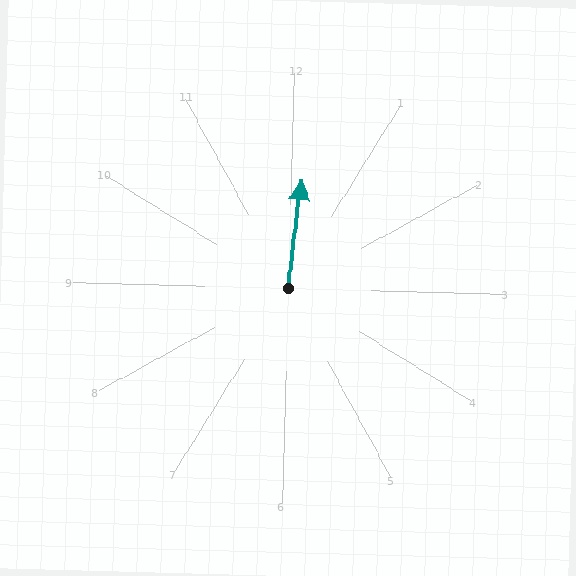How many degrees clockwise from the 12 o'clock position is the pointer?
Approximately 6 degrees.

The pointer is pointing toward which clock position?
Roughly 12 o'clock.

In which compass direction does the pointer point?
North.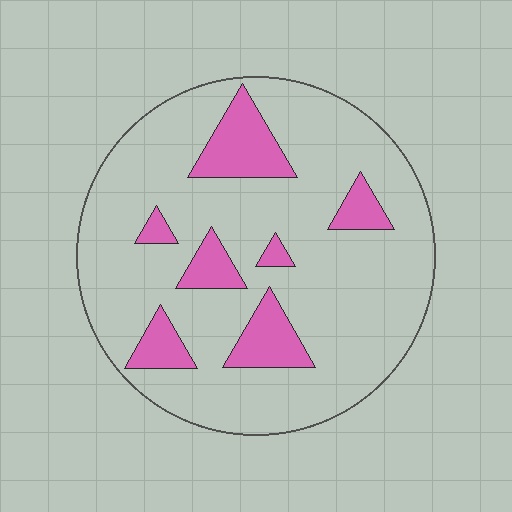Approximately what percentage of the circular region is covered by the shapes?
Approximately 15%.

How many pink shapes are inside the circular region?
7.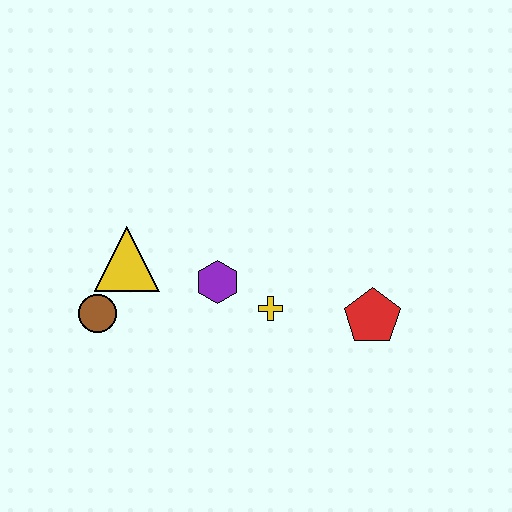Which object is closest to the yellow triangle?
The brown circle is closest to the yellow triangle.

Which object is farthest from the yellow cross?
The brown circle is farthest from the yellow cross.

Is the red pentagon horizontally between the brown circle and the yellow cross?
No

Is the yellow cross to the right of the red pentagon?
No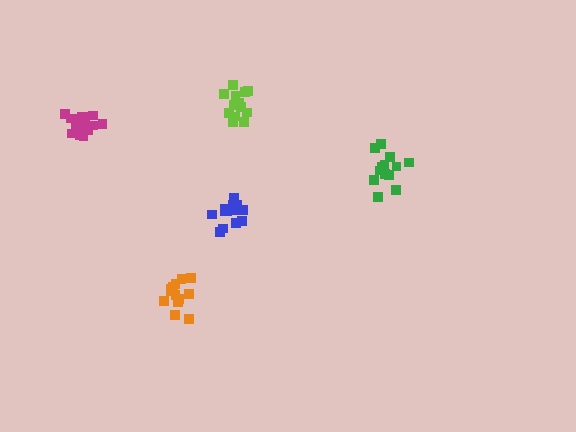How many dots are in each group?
Group 1: 13 dots, Group 2: 15 dots, Group 3: 13 dots, Group 4: 14 dots, Group 5: 18 dots (73 total).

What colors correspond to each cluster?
The clusters are colored: orange, green, lime, blue, magenta.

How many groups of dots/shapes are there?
There are 5 groups.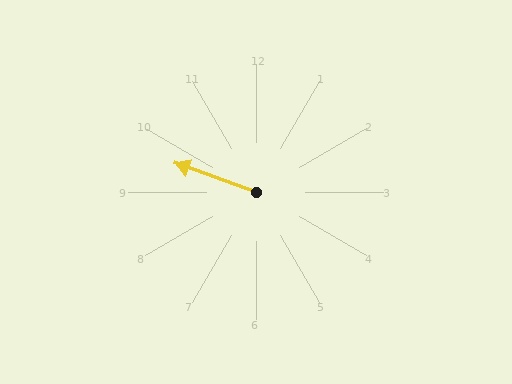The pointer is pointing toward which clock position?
Roughly 10 o'clock.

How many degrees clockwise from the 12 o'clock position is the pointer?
Approximately 290 degrees.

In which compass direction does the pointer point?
West.